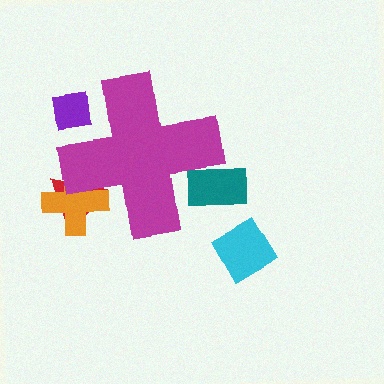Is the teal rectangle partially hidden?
Yes, the teal rectangle is partially hidden behind the magenta cross.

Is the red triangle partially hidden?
Yes, the red triangle is partially hidden behind the magenta cross.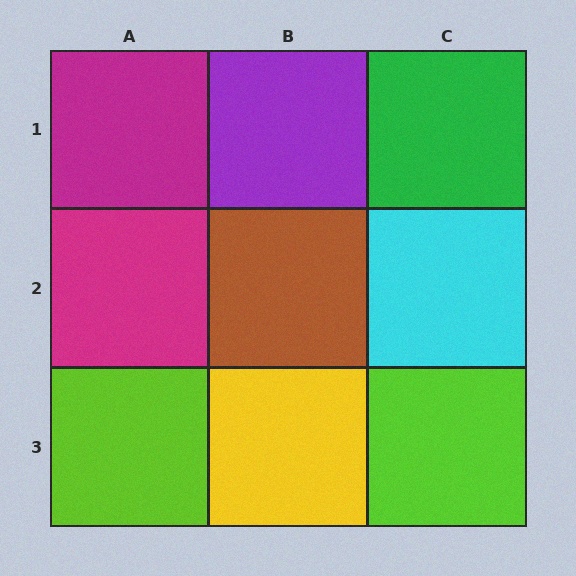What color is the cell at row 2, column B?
Brown.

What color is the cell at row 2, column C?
Cyan.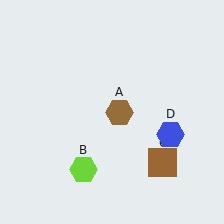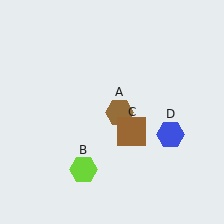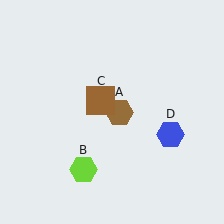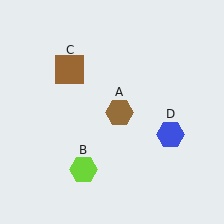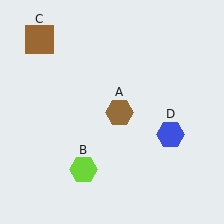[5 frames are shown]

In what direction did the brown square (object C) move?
The brown square (object C) moved up and to the left.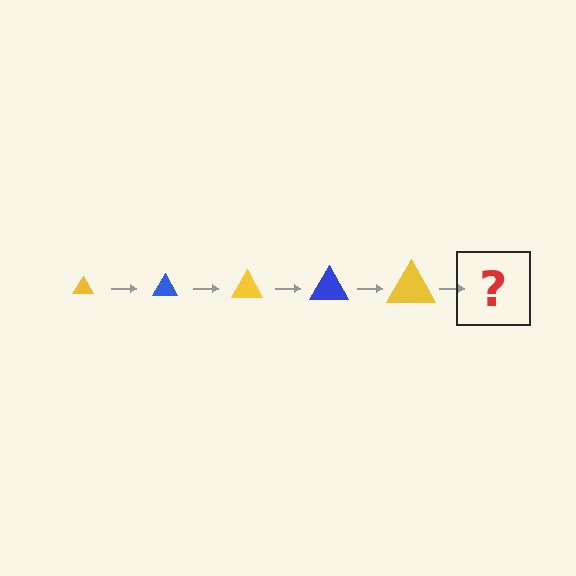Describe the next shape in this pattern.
It should be a blue triangle, larger than the previous one.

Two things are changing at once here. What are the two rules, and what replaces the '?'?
The two rules are that the triangle grows larger each step and the color cycles through yellow and blue. The '?' should be a blue triangle, larger than the previous one.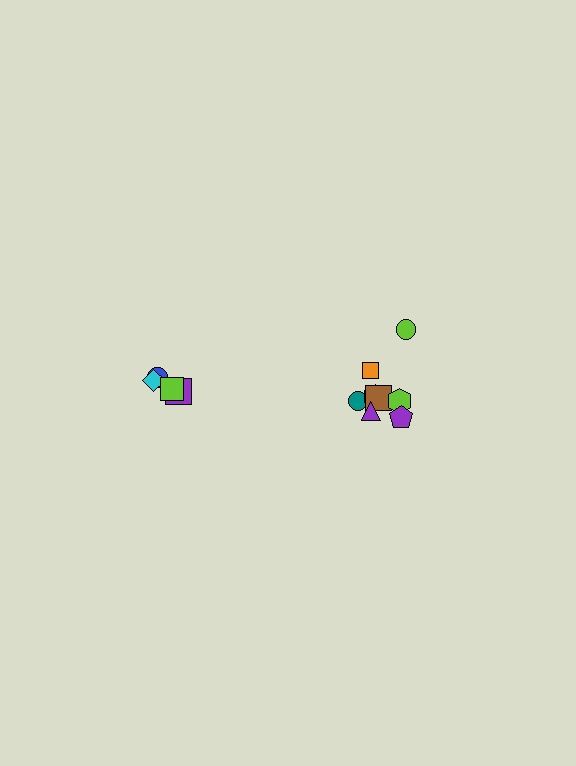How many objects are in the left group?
There are 4 objects.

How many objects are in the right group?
There are 8 objects.